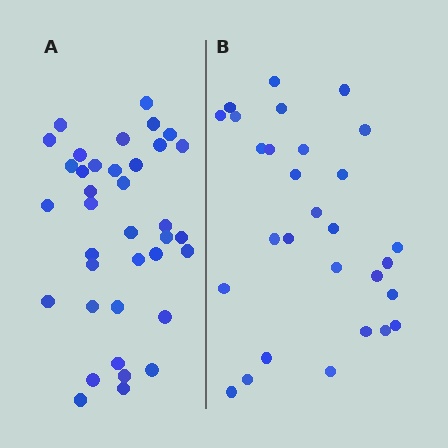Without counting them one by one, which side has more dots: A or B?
Region A (the left region) has more dots.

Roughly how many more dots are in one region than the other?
Region A has roughly 8 or so more dots than region B.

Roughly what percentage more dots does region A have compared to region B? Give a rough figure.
About 30% more.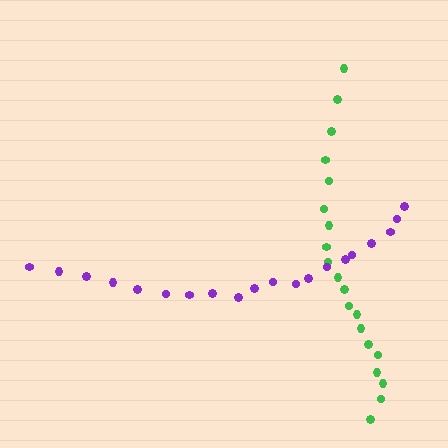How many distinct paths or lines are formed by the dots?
There are 2 distinct paths.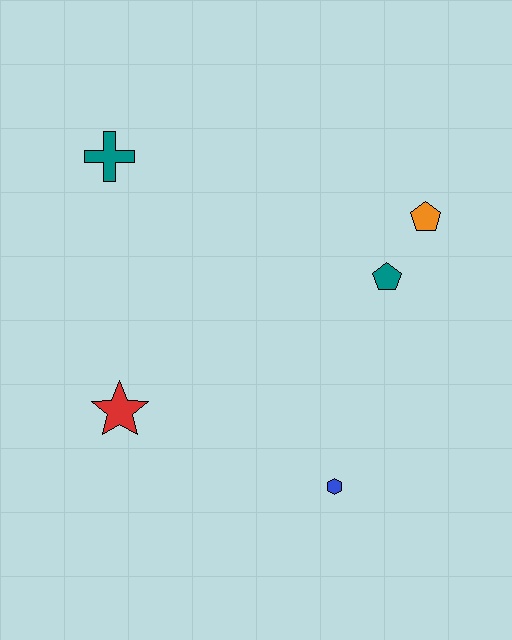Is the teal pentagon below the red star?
No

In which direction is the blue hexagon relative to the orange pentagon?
The blue hexagon is below the orange pentagon.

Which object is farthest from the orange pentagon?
The red star is farthest from the orange pentagon.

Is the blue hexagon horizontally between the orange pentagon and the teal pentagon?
No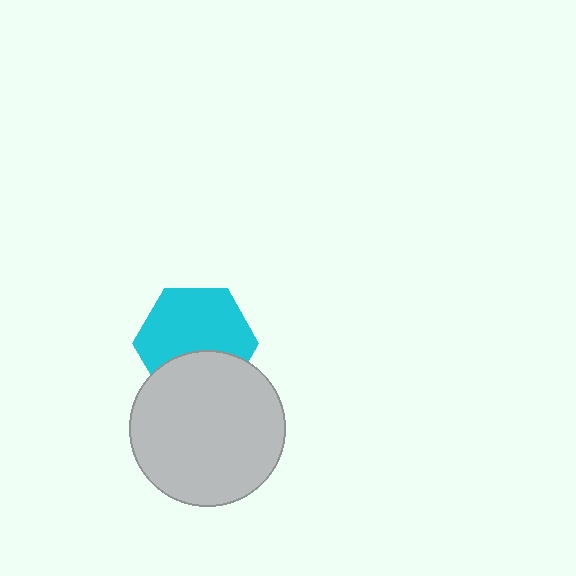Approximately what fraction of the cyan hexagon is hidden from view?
Roughly 34% of the cyan hexagon is hidden behind the light gray circle.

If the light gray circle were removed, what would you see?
You would see the complete cyan hexagon.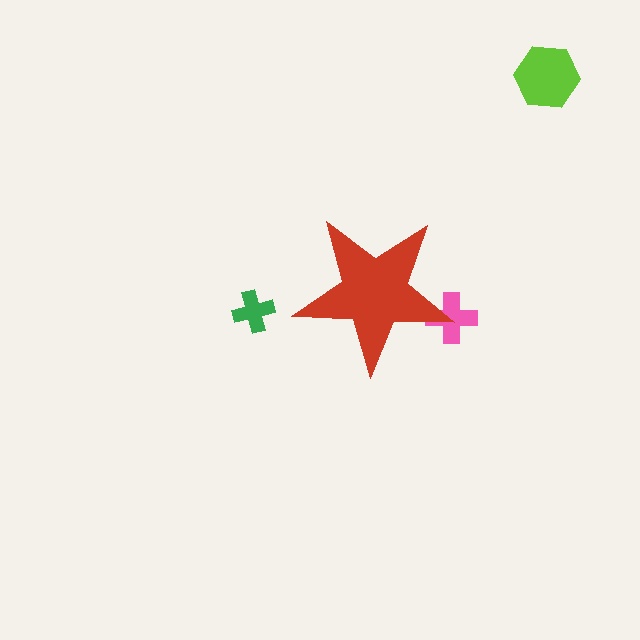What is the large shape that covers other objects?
A red star.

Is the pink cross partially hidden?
Yes, the pink cross is partially hidden behind the red star.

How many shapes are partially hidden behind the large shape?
1 shape is partially hidden.